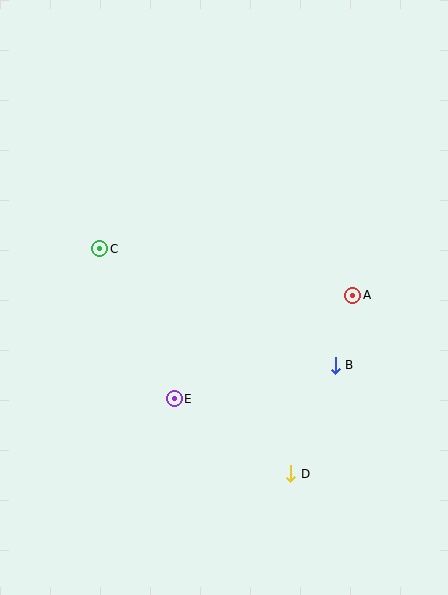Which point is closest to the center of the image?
Point E at (174, 399) is closest to the center.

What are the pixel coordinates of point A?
Point A is at (353, 296).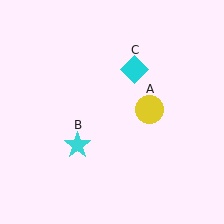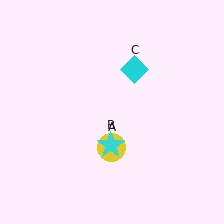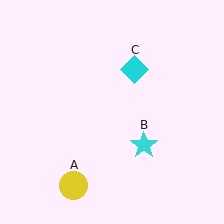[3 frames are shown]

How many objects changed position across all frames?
2 objects changed position: yellow circle (object A), cyan star (object B).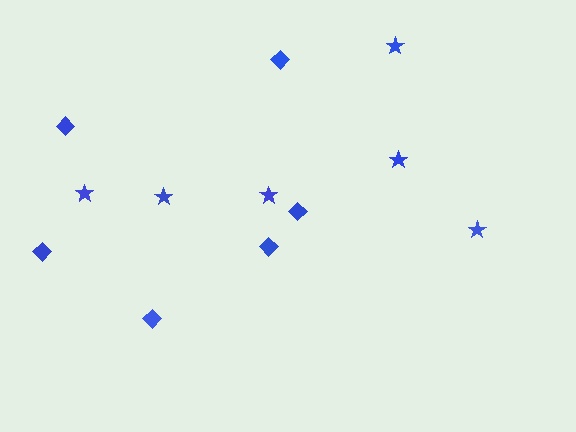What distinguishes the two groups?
There are 2 groups: one group of diamonds (6) and one group of stars (6).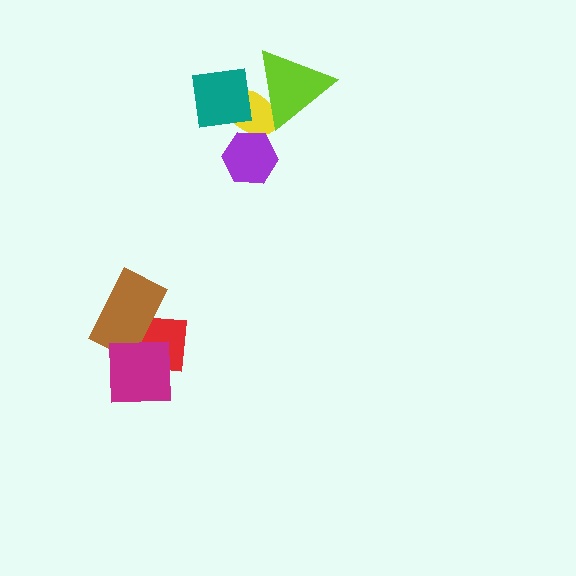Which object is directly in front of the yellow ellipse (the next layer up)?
The teal square is directly in front of the yellow ellipse.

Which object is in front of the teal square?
The lime triangle is in front of the teal square.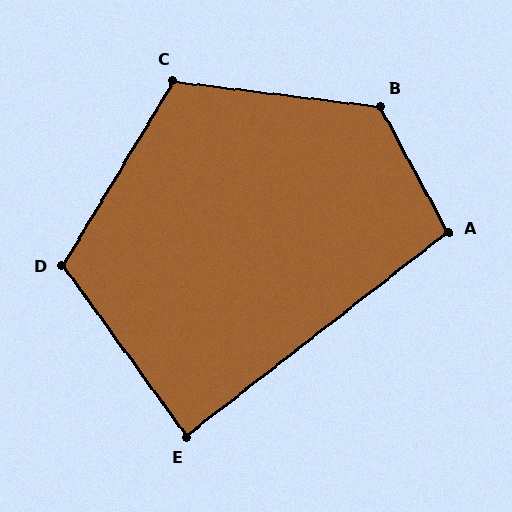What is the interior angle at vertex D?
Approximately 113 degrees (obtuse).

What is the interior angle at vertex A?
Approximately 99 degrees (obtuse).